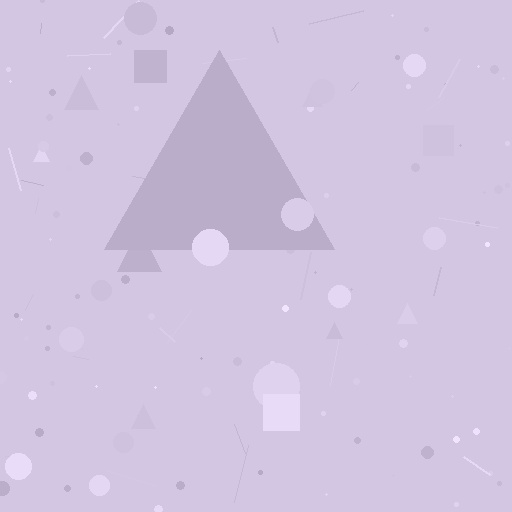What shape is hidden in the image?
A triangle is hidden in the image.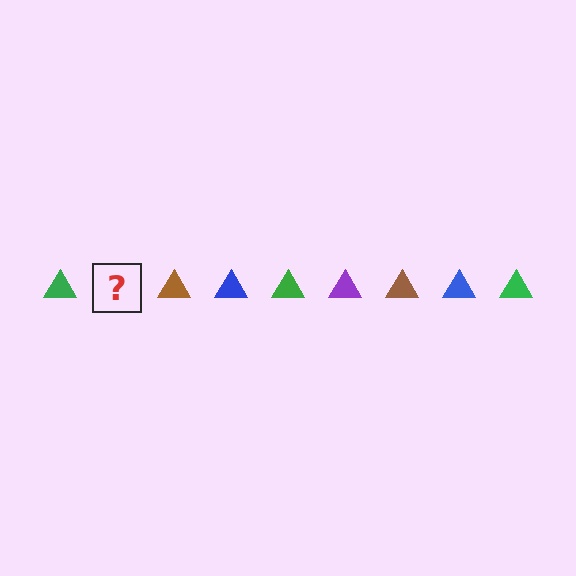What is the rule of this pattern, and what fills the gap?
The rule is that the pattern cycles through green, purple, brown, blue triangles. The gap should be filled with a purple triangle.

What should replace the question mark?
The question mark should be replaced with a purple triangle.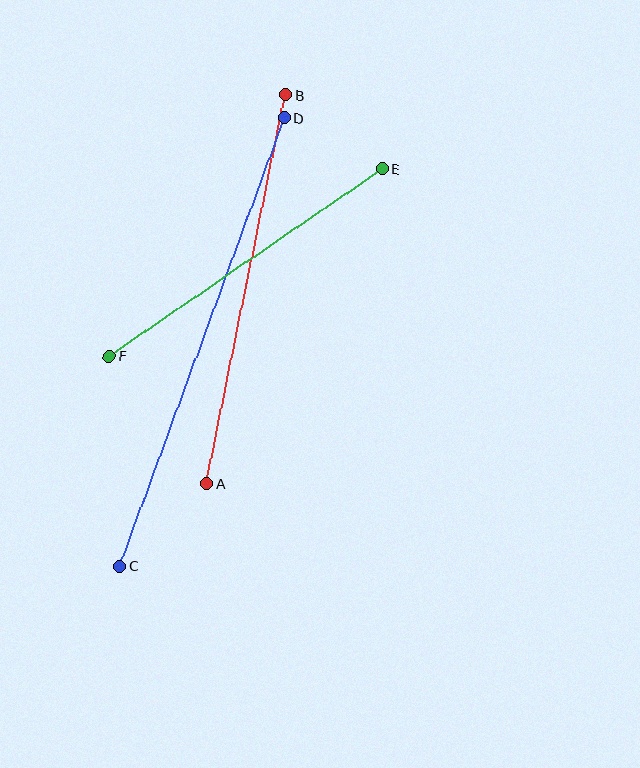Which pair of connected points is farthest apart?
Points C and D are farthest apart.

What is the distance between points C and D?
The distance is approximately 477 pixels.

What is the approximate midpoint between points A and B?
The midpoint is at approximately (246, 289) pixels.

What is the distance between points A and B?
The distance is approximately 396 pixels.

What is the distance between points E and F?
The distance is approximately 331 pixels.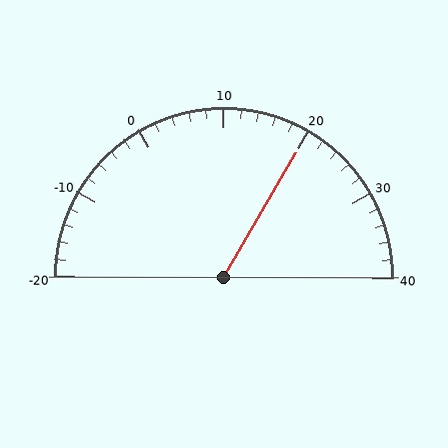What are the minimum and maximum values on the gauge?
The gauge ranges from -20 to 40.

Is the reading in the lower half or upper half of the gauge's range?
The reading is in the upper half of the range (-20 to 40).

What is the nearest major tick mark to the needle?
The nearest major tick mark is 20.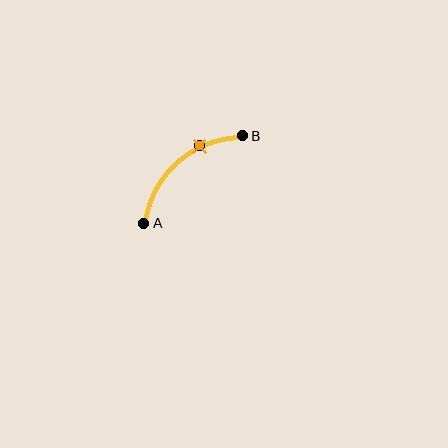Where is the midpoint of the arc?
The arc midpoint is the point on the curve farthest from the straight line joining A and B. It sits above and to the left of that line.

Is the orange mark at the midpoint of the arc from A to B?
No. The orange mark lies on the arc but is closer to endpoint B. The arc midpoint would be at the point on the curve equidistant along the arc from both A and B.